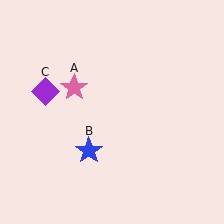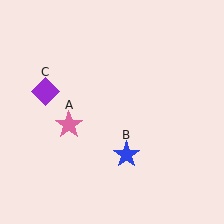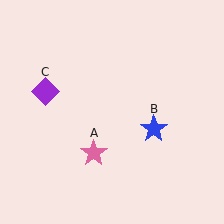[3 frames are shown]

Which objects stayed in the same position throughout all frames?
Purple diamond (object C) remained stationary.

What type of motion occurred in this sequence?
The pink star (object A), blue star (object B) rotated counterclockwise around the center of the scene.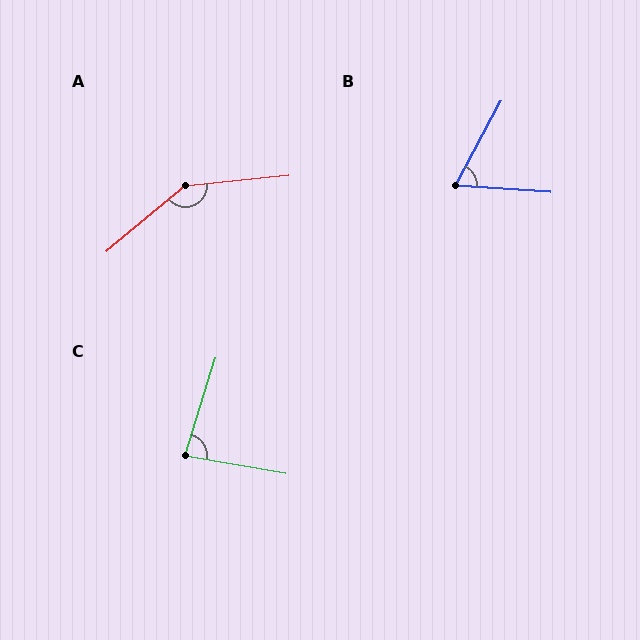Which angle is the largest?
A, at approximately 146 degrees.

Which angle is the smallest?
B, at approximately 66 degrees.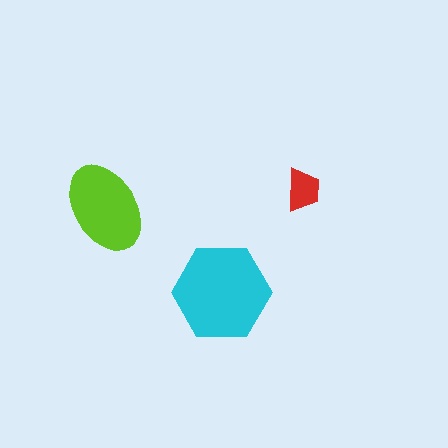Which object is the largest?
The cyan hexagon.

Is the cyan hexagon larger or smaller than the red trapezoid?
Larger.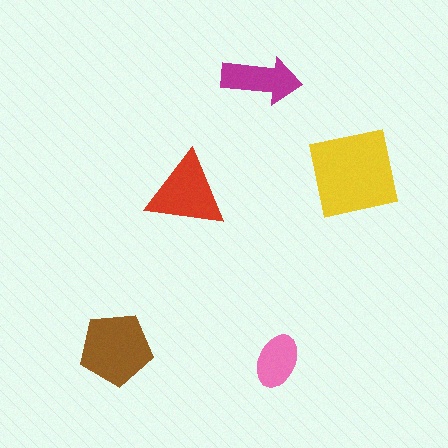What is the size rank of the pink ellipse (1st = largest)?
5th.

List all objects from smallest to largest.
The pink ellipse, the magenta arrow, the red triangle, the brown pentagon, the yellow square.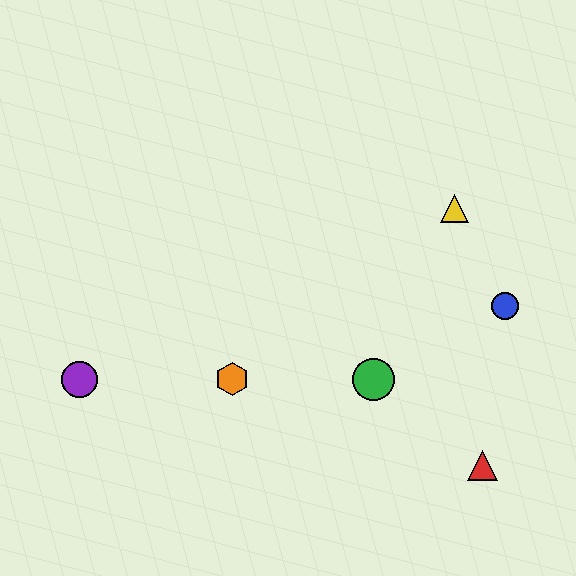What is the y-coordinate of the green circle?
The green circle is at y≈379.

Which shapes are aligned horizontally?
The green circle, the purple circle, the orange hexagon are aligned horizontally.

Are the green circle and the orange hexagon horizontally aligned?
Yes, both are at y≈379.